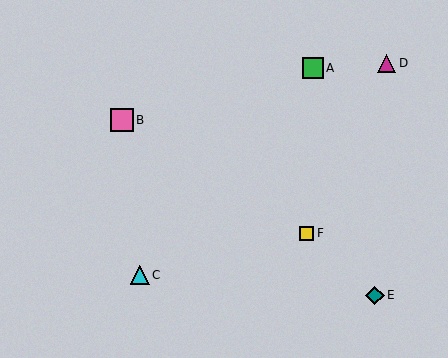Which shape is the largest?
The pink square (labeled B) is the largest.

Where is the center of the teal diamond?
The center of the teal diamond is at (375, 295).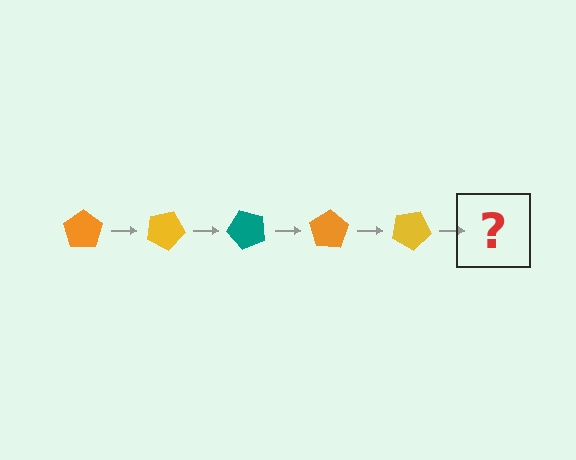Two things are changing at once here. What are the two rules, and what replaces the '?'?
The two rules are that it rotates 25 degrees each step and the color cycles through orange, yellow, and teal. The '?' should be a teal pentagon, rotated 125 degrees from the start.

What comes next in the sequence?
The next element should be a teal pentagon, rotated 125 degrees from the start.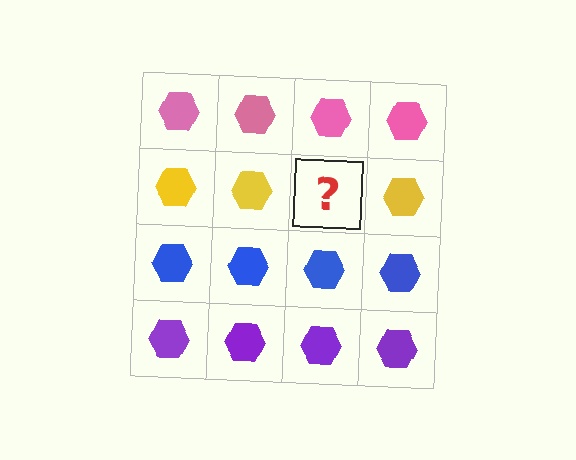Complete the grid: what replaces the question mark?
The question mark should be replaced with a yellow hexagon.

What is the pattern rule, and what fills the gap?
The rule is that each row has a consistent color. The gap should be filled with a yellow hexagon.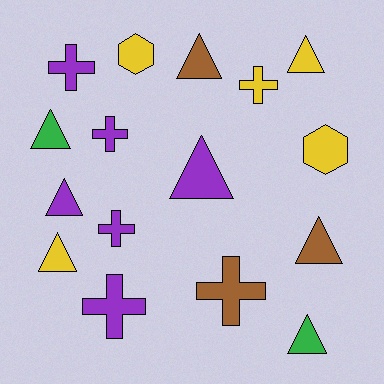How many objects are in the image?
There are 16 objects.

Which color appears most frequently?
Purple, with 6 objects.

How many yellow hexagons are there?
There are 2 yellow hexagons.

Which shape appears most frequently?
Triangle, with 8 objects.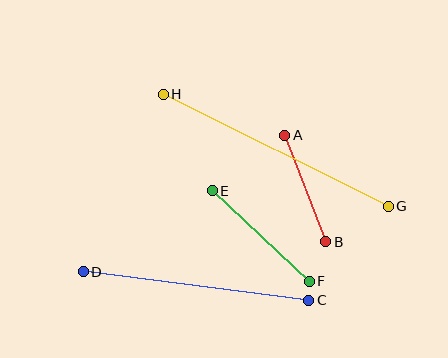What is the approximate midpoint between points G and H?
The midpoint is at approximately (276, 150) pixels.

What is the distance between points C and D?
The distance is approximately 228 pixels.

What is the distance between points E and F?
The distance is approximately 133 pixels.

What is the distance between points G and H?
The distance is approximately 252 pixels.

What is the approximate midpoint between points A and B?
The midpoint is at approximately (305, 188) pixels.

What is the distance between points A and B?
The distance is approximately 114 pixels.